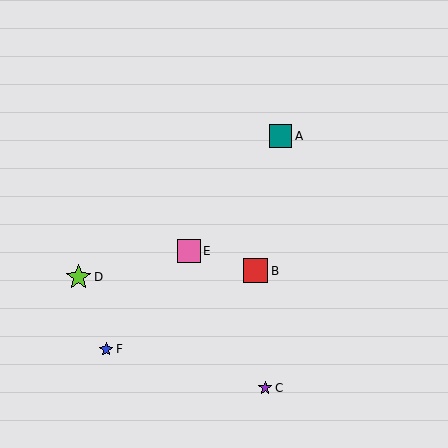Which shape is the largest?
The lime star (labeled D) is the largest.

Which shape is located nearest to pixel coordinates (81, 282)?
The lime star (labeled D) at (79, 277) is nearest to that location.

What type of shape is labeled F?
Shape F is a blue star.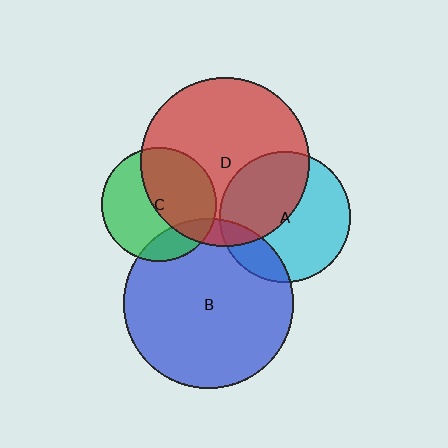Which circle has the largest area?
Circle B (blue).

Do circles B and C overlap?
Yes.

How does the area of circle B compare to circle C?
Approximately 2.2 times.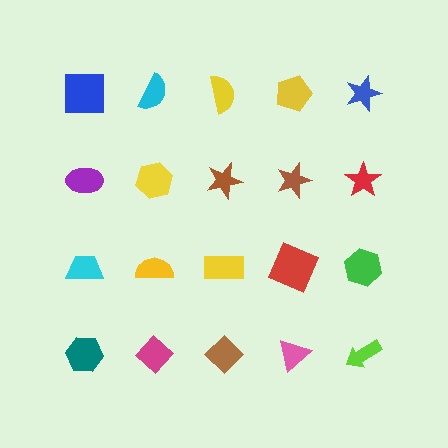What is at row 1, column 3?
A yellow semicircle.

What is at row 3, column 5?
A green hexagon.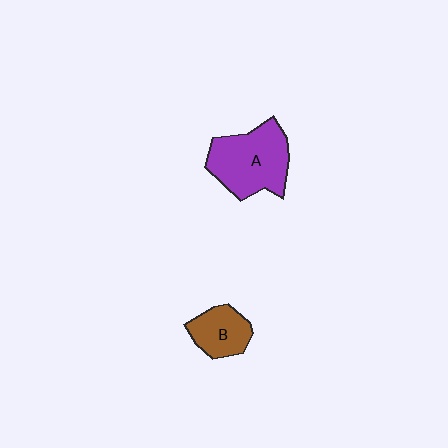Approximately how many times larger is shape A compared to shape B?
Approximately 1.9 times.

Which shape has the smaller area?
Shape B (brown).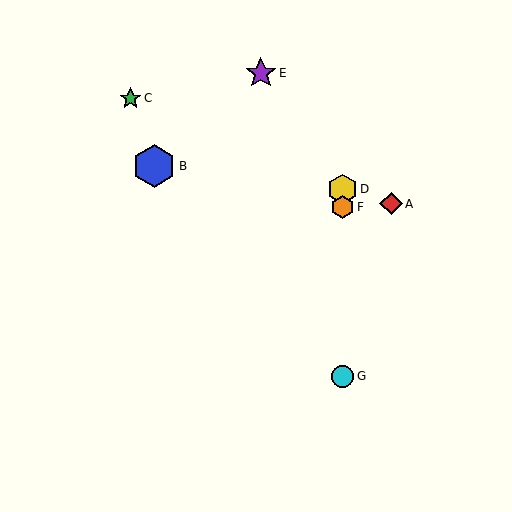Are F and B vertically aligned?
No, F is at x≈342 and B is at x≈154.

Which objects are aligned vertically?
Objects D, F, G are aligned vertically.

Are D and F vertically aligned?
Yes, both are at x≈342.